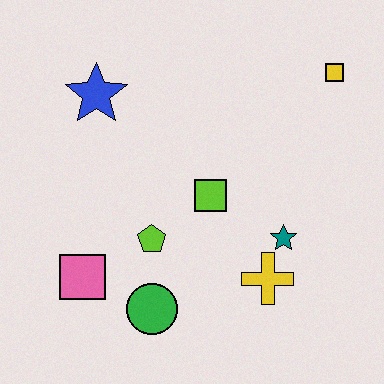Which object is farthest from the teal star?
The blue star is farthest from the teal star.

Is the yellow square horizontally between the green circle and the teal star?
No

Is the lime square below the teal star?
No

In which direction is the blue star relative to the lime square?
The blue star is to the left of the lime square.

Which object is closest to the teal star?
The yellow cross is closest to the teal star.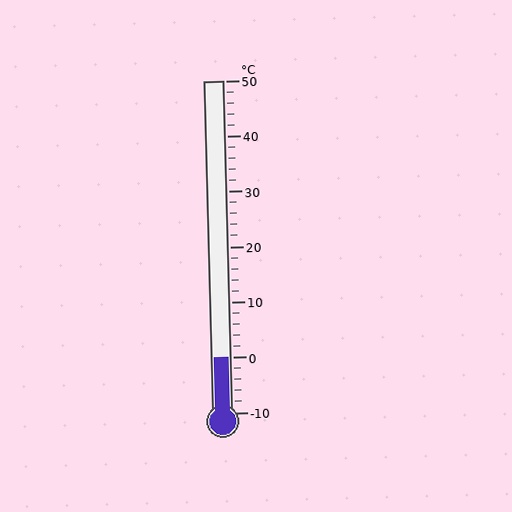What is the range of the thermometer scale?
The thermometer scale ranges from -10°C to 50°C.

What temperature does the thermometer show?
The thermometer shows approximately 0°C.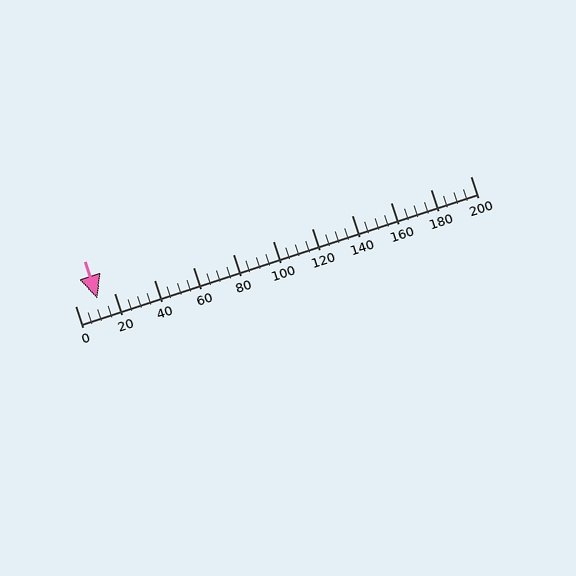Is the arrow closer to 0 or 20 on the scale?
The arrow is closer to 20.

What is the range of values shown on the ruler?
The ruler shows values from 0 to 200.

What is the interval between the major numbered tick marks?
The major tick marks are spaced 20 units apart.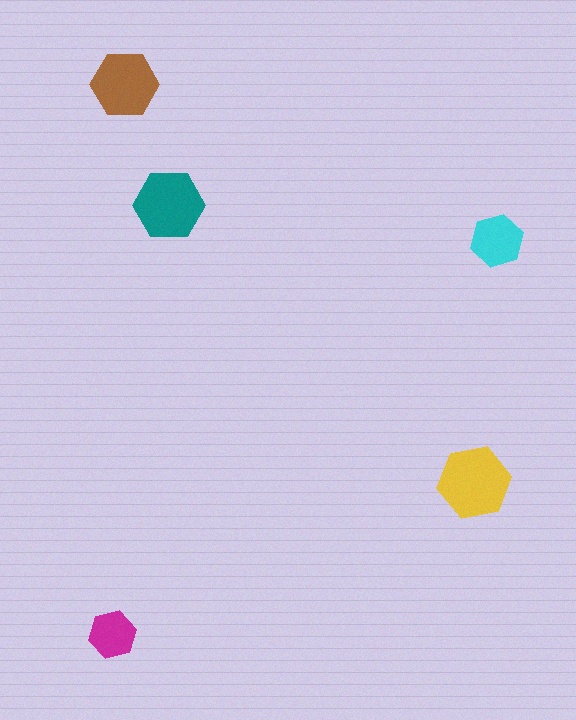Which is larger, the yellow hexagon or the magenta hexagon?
The yellow one.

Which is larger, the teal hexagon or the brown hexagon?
The teal one.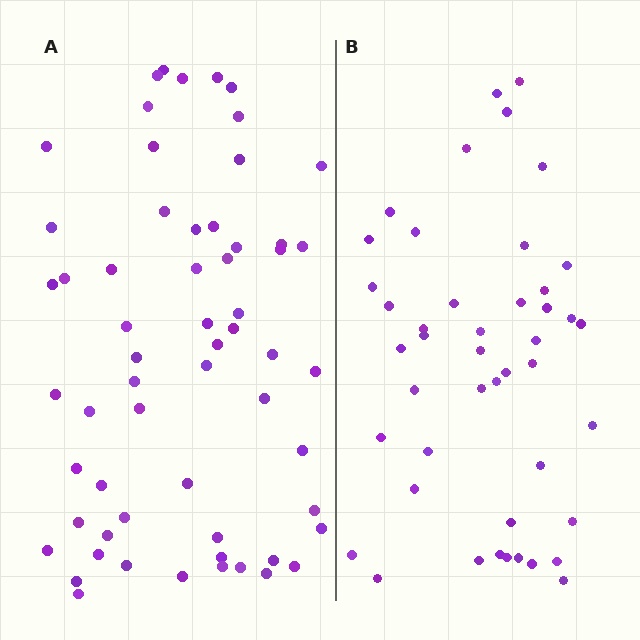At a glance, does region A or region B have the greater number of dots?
Region A (the left region) has more dots.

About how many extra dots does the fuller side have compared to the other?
Region A has approximately 15 more dots than region B.